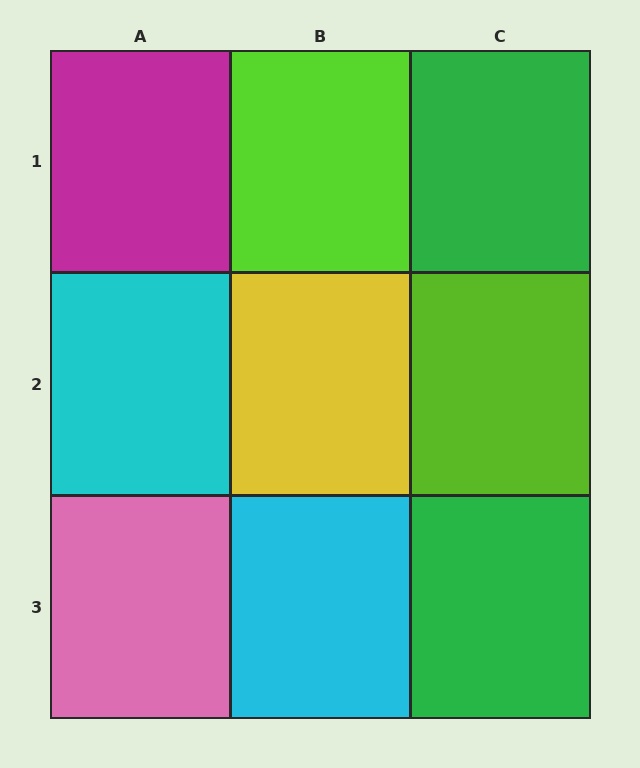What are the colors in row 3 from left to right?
Pink, cyan, green.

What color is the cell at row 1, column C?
Green.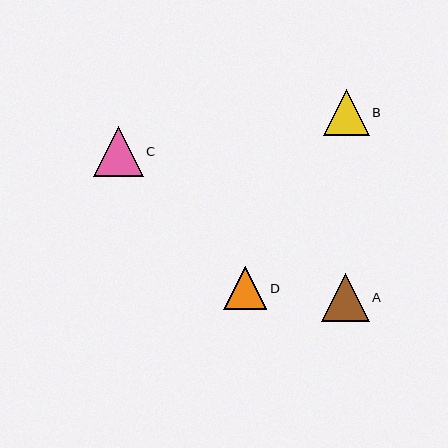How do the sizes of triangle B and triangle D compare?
Triangle B and triangle D are approximately the same size.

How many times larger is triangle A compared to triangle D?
Triangle A is approximately 1.1 times the size of triangle D.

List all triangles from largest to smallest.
From largest to smallest: C, A, B, D.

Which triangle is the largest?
Triangle C is the largest with a size of approximately 50 pixels.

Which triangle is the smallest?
Triangle D is the smallest with a size of approximately 43 pixels.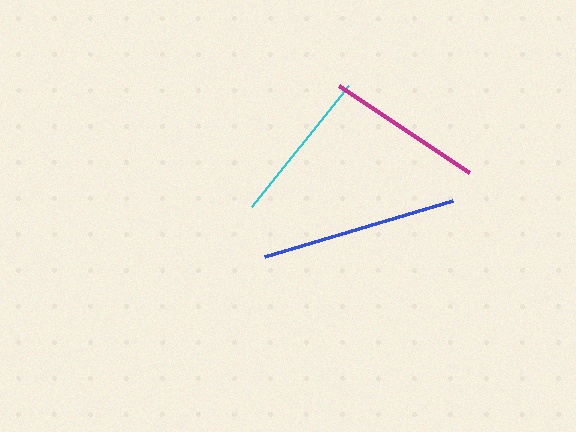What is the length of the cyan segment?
The cyan segment is approximately 155 pixels long.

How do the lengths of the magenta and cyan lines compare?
The magenta and cyan lines are approximately the same length.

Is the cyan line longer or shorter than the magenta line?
The magenta line is longer than the cyan line.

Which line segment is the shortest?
The cyan line is the shortest at approximately 155 pixels.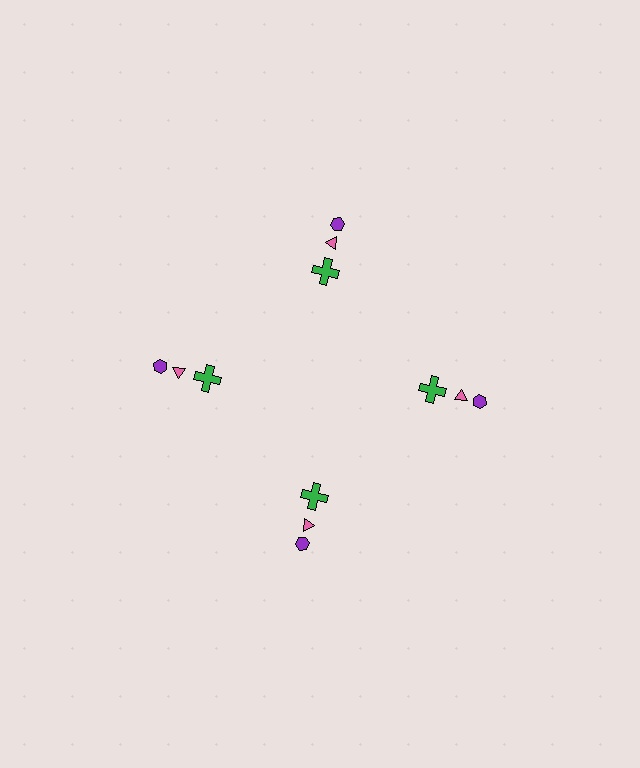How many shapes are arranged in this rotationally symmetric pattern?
There are 12 shapes, arranged in 4 groups of 3.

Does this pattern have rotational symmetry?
Yes, this pattern has 4-fold rotational symmetry. It looks the same after rotating 90 degrees around the center.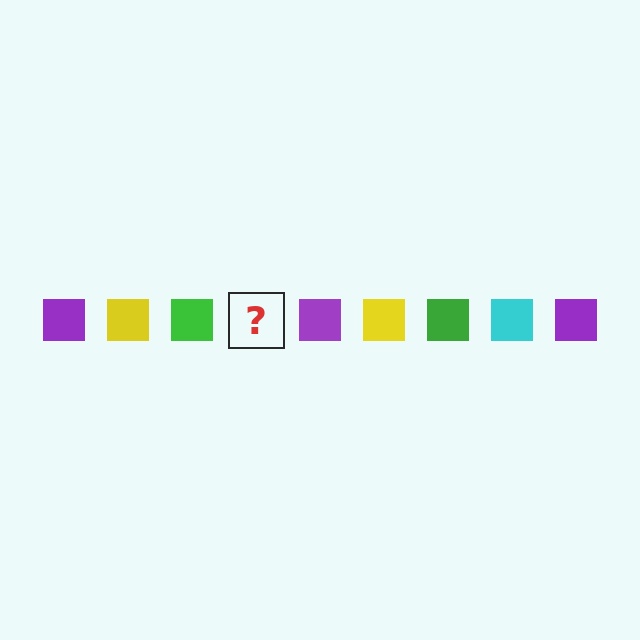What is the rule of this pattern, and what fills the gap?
The rule is that the pattern cycles through purple, yellow, green, cyan squares. The gap should be filled with a cyan square.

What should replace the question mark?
The question mark should be replaced with a cyan square.